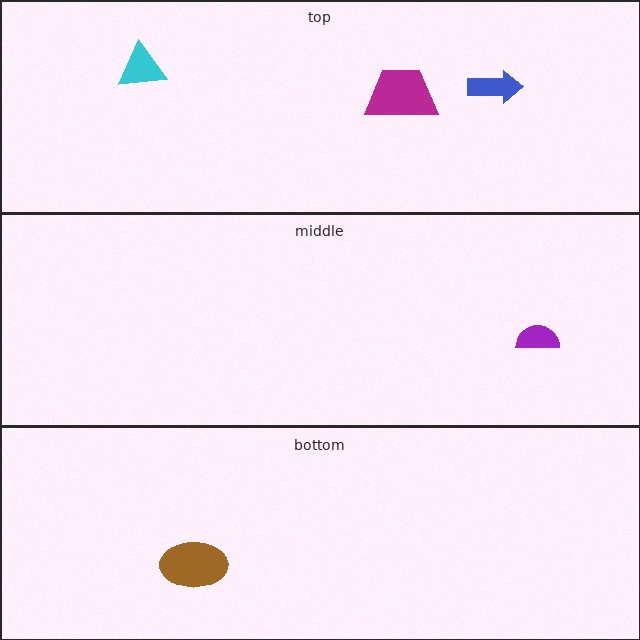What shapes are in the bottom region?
The brown ellipse.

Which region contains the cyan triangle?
The top region.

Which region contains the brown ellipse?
The bottom region.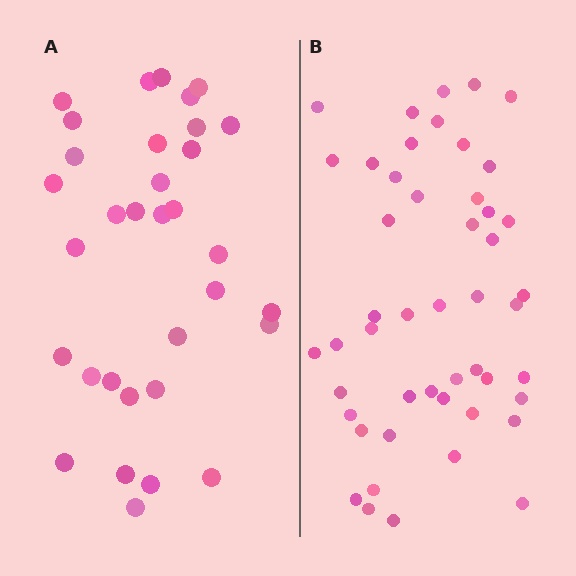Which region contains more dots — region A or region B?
Region B (the right region) has more dots.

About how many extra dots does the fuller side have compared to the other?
Region B has approximately 15 more dots than region A.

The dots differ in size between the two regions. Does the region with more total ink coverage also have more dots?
No. Region A has more total ink coverage because its dots are larger, but region B actually contains more individual dots. Total area can be misleading — the number of items is what matters here.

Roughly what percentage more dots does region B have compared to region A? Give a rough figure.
About 45% more.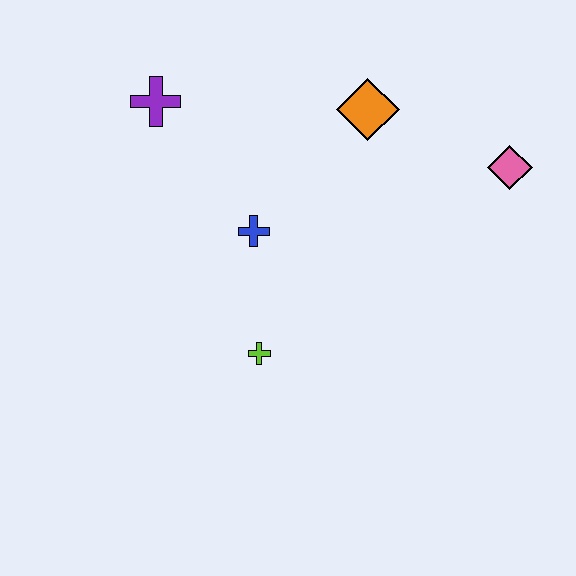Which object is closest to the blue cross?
The lime cross is closest to the blue cross.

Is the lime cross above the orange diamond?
No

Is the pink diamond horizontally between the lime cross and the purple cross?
No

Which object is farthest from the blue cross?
The pink diamond is farthest from the blue cross.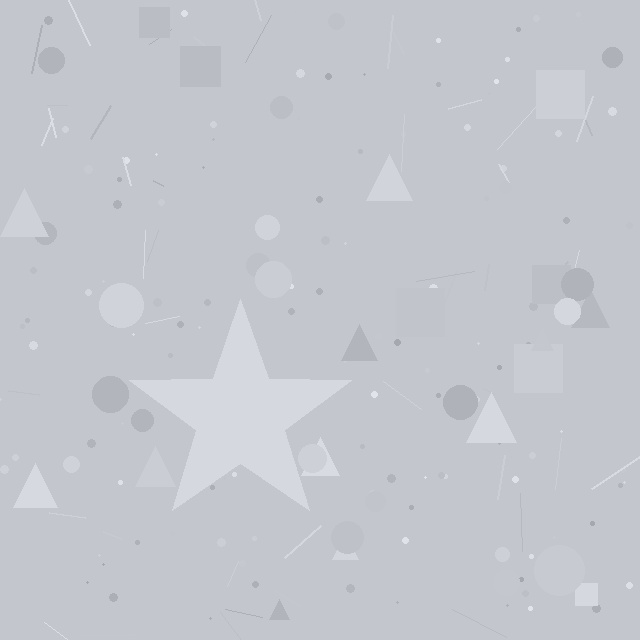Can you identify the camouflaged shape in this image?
The camouflaged shape is a star.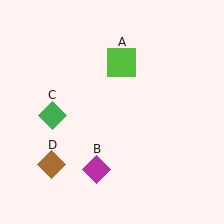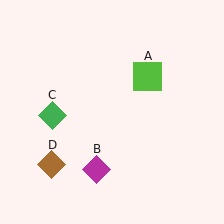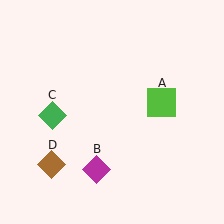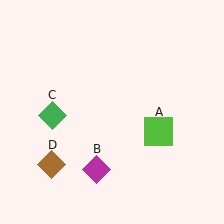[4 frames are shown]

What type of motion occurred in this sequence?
The lime square (object A) rotated clockwise around the center of the scene.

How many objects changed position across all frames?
1 object changed position: lime square (object A).